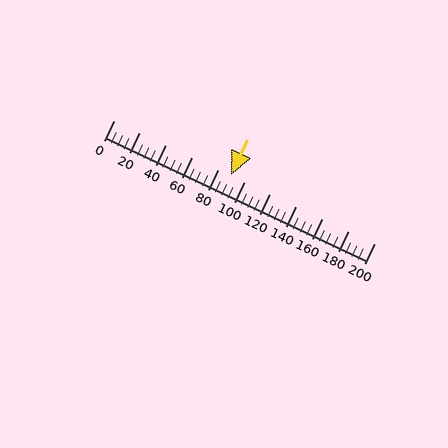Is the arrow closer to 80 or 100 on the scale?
The arrow is closer to 100.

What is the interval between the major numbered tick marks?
The major tick marks are spaced 20 units apart.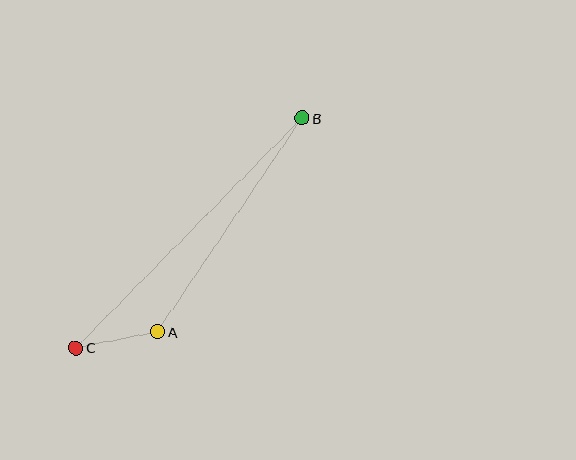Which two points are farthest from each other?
Points B and C are farthest from each other.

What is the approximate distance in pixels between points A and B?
The distance between A and B is approximately 258 pixels.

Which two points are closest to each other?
Points A and C are closest to each other.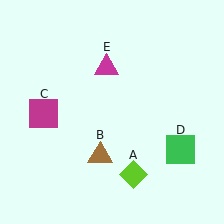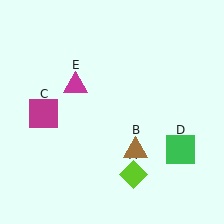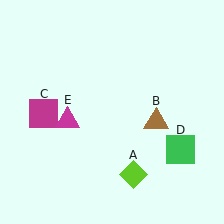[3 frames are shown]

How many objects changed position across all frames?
2 objects changed position: brown triangle (object B), magenta triangle (object E).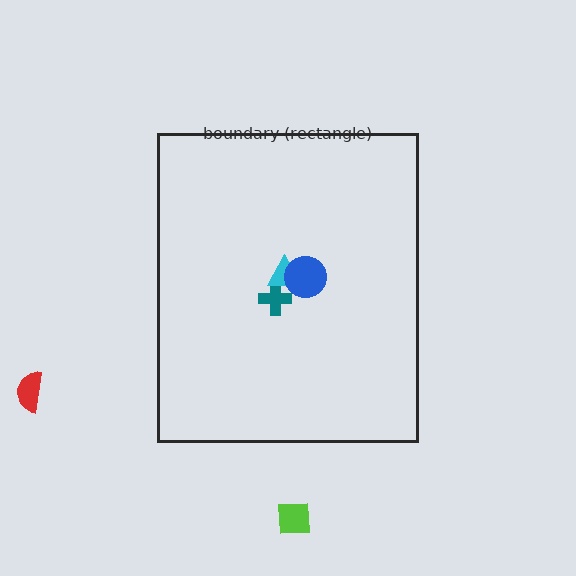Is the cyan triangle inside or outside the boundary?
Inside.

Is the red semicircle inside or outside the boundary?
Outside.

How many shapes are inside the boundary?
3 inside, 2 outside.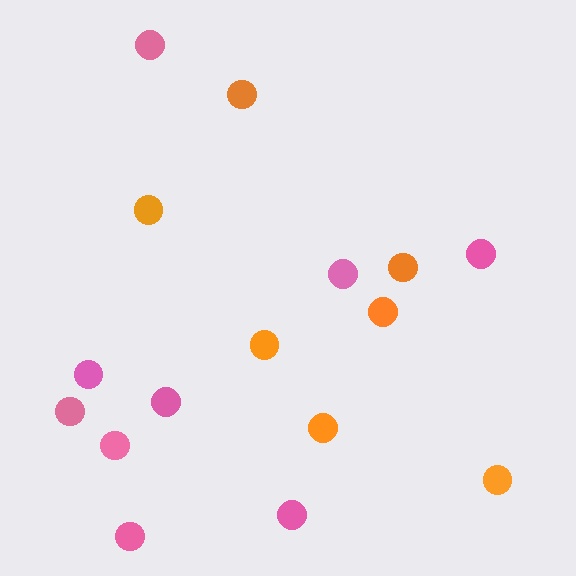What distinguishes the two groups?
There are 2 groups: one group of pink circles (9) and one group of orange circles (7).